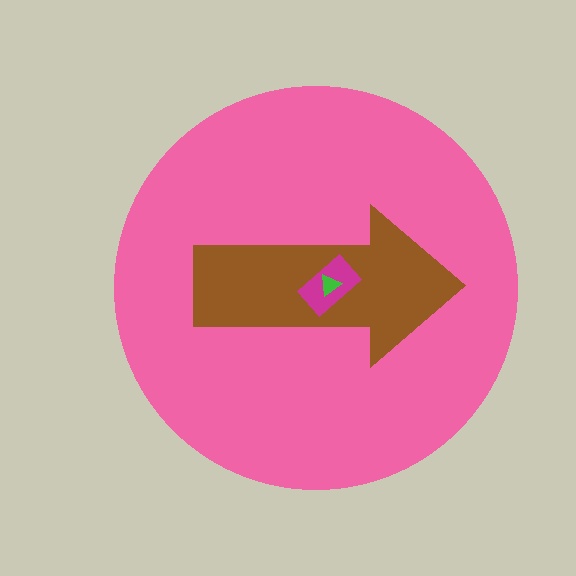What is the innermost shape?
The green triangle.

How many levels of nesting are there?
4.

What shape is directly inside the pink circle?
The brown arrow.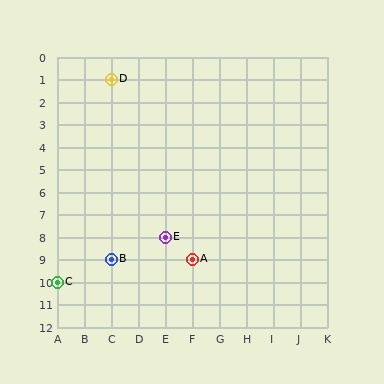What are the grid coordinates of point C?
Point C is at grid coordinates (A, 10).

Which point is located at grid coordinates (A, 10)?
Point C is at (A, 10).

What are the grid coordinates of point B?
Point B is at grid coordinates (C, 9).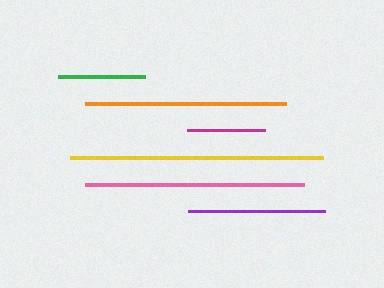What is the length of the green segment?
The green segment is approximately 87 pixels long.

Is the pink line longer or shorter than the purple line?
The pink line is longer than the purple line.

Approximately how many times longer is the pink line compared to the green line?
The pink line is approximately 2.5 times the length of the green line.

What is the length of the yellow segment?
The yellow segment is approximately 253 pixels long.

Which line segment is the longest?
The yellow line is the longest at approximately 253 pixels.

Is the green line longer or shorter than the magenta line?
The green line is longer than the magenta line.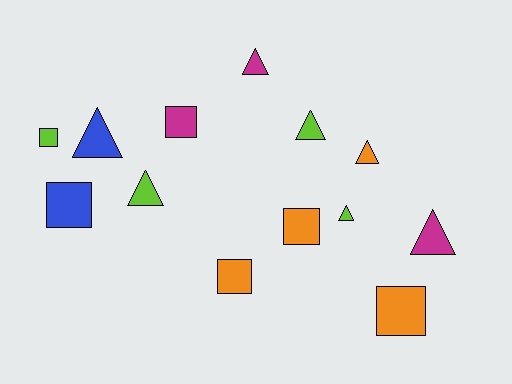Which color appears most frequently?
Lime, with 4 objects.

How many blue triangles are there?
There is 1 blue triangle.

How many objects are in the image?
There are 13 objects.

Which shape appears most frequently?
Triangle, with 7 objects.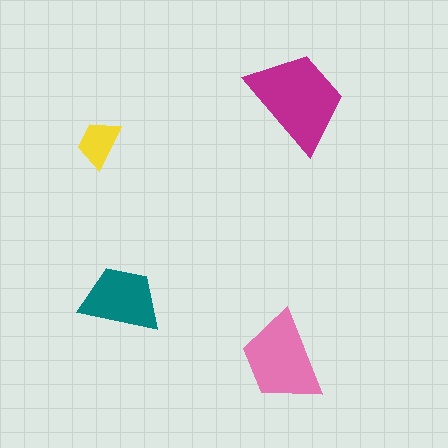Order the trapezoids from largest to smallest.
the magenta one, the pink one, the teal one, the yellow one.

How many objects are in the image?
There are 4 objects in the image.